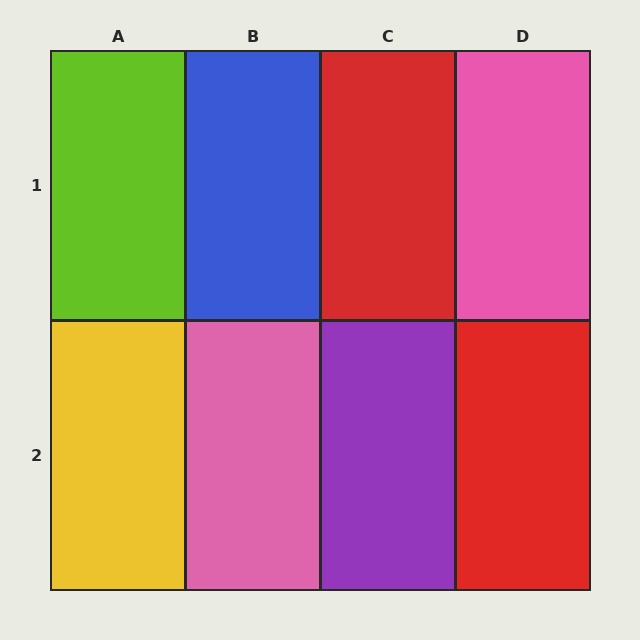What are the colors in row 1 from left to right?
Lime, blue, red, pink.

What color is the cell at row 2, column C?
Purple.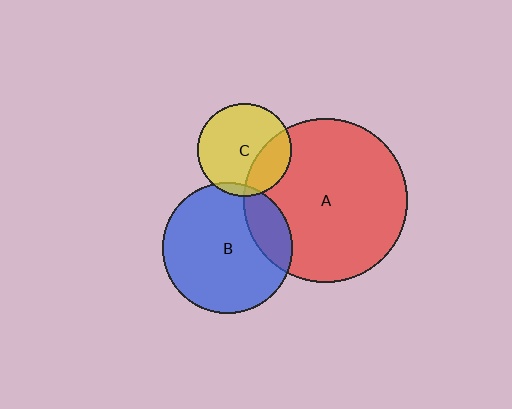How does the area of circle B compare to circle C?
Approximately 1.9 times.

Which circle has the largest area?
Circle A (red).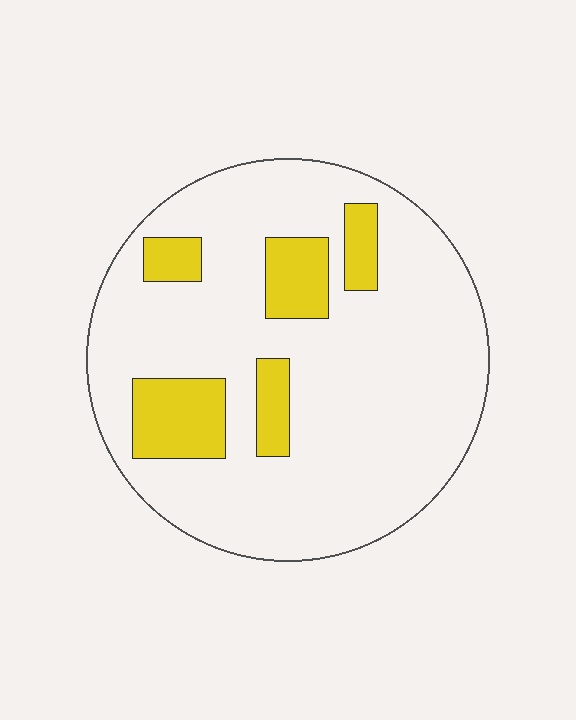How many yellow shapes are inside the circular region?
5.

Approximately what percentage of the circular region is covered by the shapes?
Approximately 15%.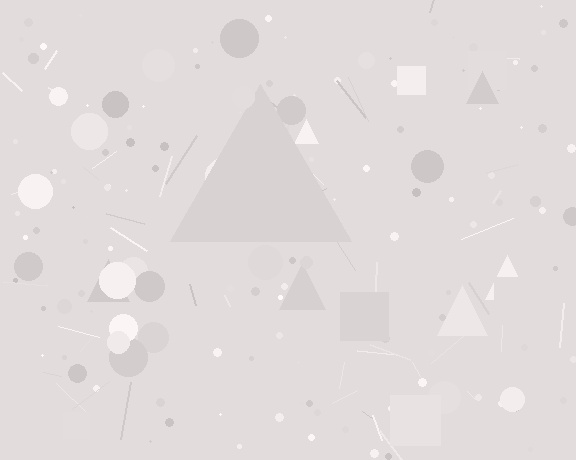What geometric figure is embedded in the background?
A triangle is embedded in the background.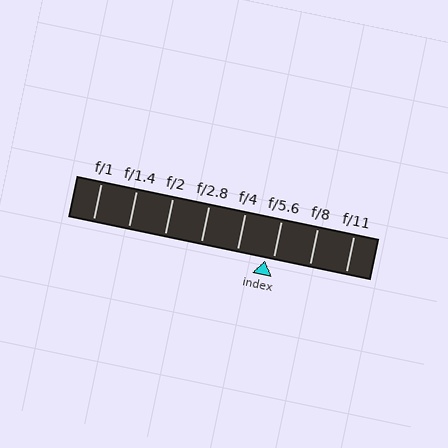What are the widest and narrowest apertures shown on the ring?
The widest aperture shown is f/1 and the narrowest is f/11.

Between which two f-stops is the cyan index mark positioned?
The index mark is between f/4 and f/5.6.